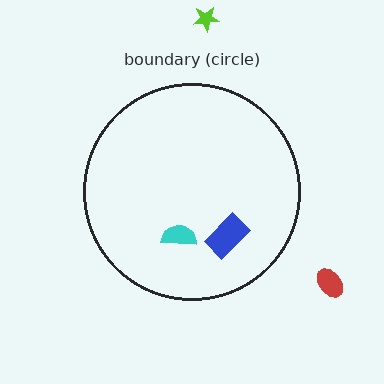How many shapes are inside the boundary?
2 inside, 2 outside.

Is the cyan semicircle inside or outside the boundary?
Inside.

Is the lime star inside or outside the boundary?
Outside.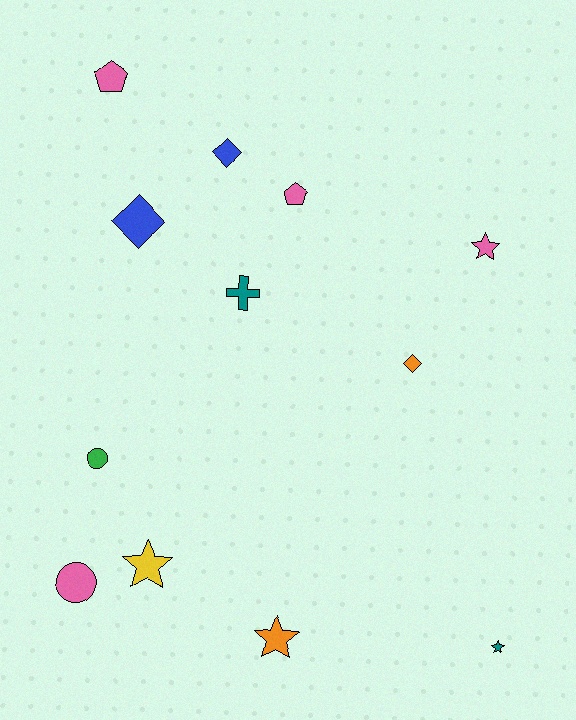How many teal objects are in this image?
There are 2 teal objects.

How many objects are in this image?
There are 12 objects.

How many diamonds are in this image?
There are 3 diamonds.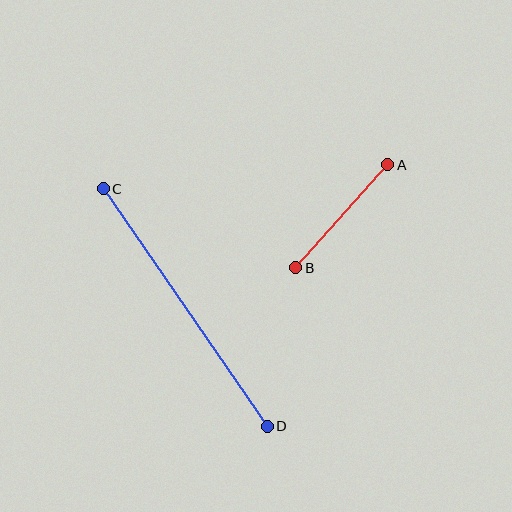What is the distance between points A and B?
The distance is approximately 138 pixels.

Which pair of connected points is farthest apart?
Points C and D are farthest apart.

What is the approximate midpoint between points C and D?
The midpoint is at approximately (185, 308) pixels.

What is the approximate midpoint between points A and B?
The midpoint is at approximately (342, 216) pixels.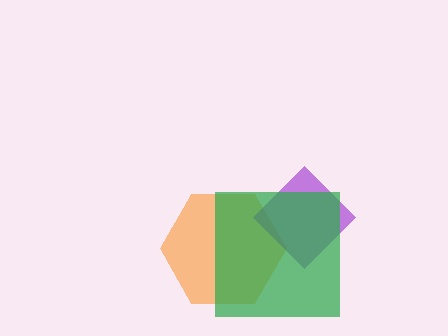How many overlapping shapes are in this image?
There are 3 overlapping shapes in the image.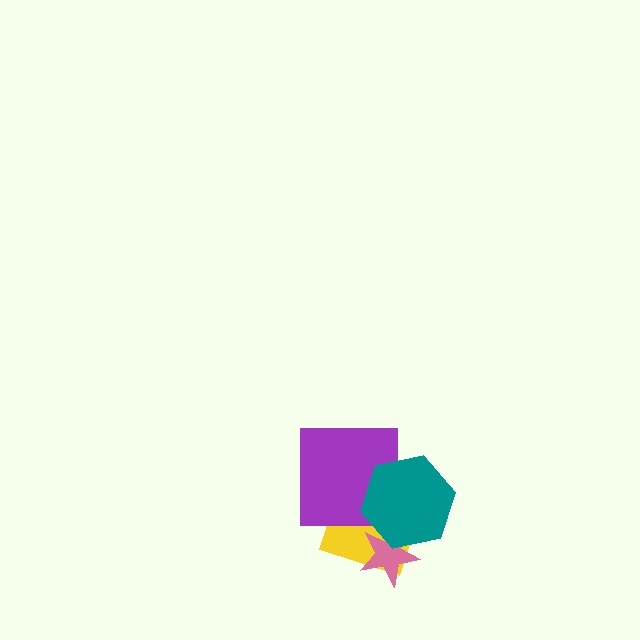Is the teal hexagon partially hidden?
No, no other shape covers it.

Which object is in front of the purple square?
The teal hexagon is in front of the purple square.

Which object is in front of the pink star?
The teal hexagon is in front of the pink star.